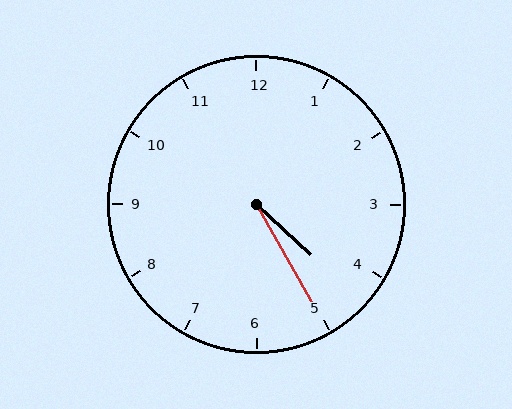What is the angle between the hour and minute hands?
Approximately 18 degrees.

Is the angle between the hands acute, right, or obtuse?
It is acute.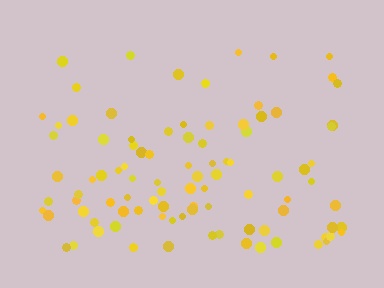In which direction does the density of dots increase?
From top to bottom, with the bottom side densest.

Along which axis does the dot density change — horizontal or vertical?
Vertical.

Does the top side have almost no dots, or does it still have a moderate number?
Still a moderate number, just noticeably fewer than the bottom.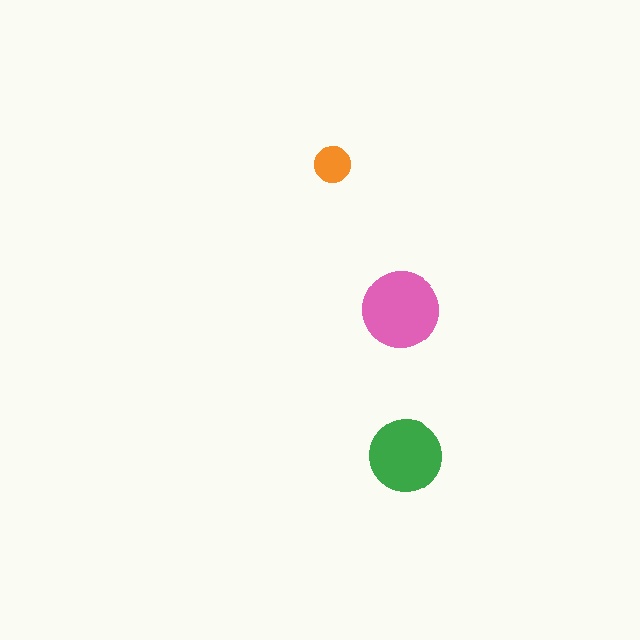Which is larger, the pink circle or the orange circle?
The pink one.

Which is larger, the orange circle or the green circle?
The green one.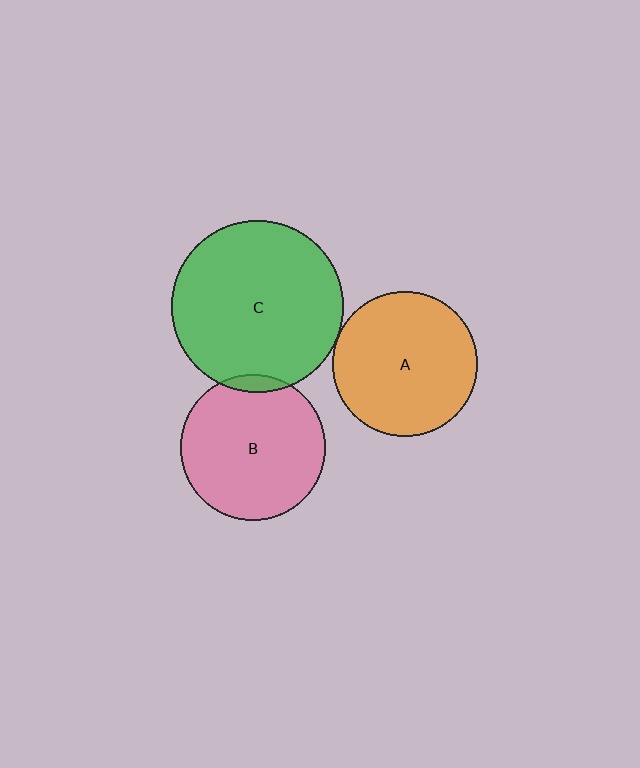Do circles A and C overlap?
Yes.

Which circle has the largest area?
Circle C (green).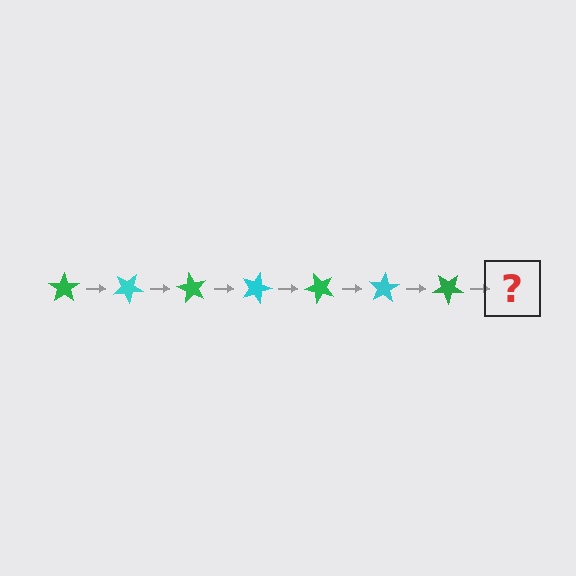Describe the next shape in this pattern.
It should be a cyan star, rotated 210 degrees from the start.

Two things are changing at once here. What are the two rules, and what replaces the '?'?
The two rules are that it rotates 30 degrees each step and the color cycles through green and cyan. The '?' should be a cyan star, rotated 210 degrees from the start.